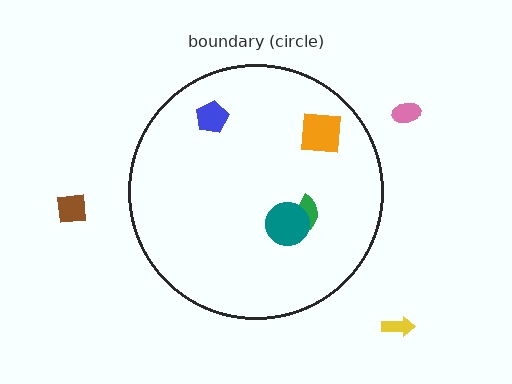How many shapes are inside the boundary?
4 inside, 3 outside.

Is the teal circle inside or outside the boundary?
Inside.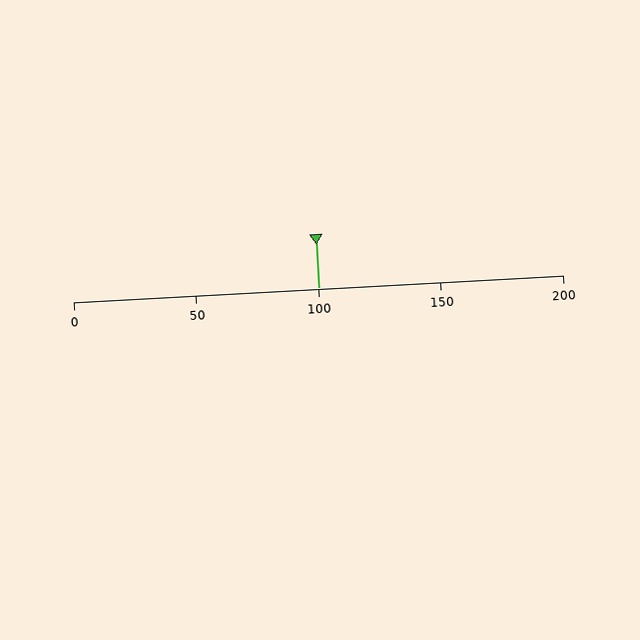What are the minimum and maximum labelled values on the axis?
The axis runs from 0 to 200.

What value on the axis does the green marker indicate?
The marker indicates approximately 100.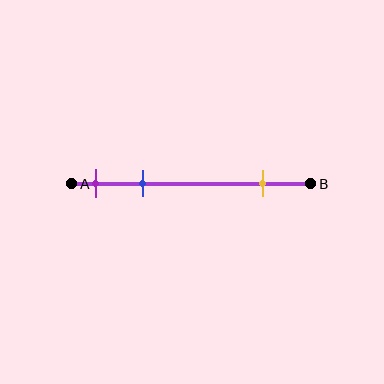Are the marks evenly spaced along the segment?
No, the marks are not evenly spaced.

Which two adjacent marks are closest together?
The purple and blue marks are the closest adjacent pair.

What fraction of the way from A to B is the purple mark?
The purple mark is approximately 10% (0.1) of the way from A to B.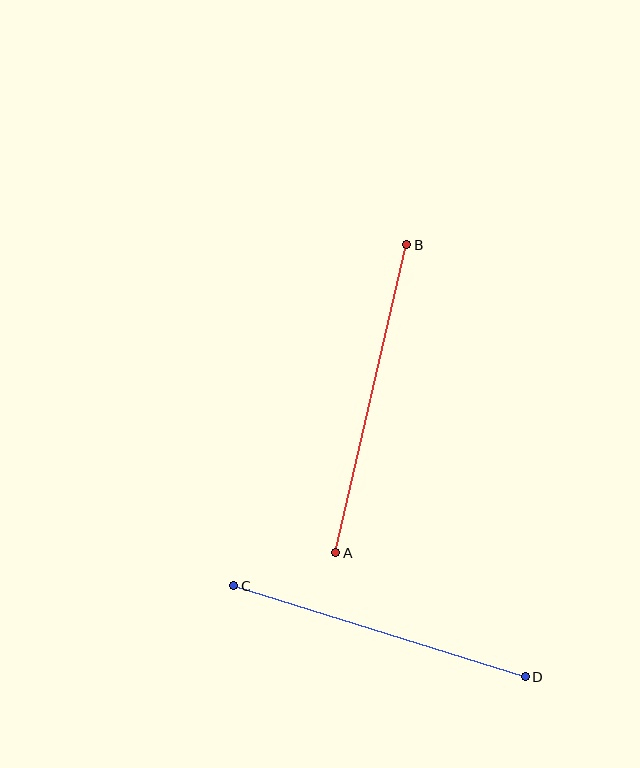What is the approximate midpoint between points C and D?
The midpoint is at approximately (380, 631) pixels.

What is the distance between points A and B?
The distance is approximately 316 pixels.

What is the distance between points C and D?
The distance is approximately 306 pixels.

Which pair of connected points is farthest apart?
Points A and B are farthest apart.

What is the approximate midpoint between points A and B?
The midpoint is at approximately (371, 399) pixels.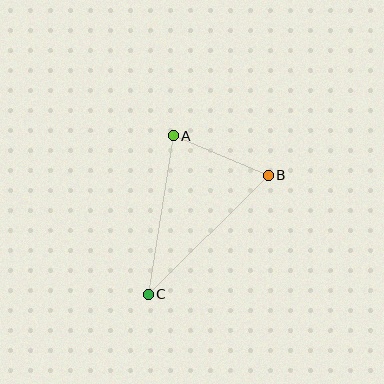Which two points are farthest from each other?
Points B and C are farthest from each other.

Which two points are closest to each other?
Points A and B are closest to each other.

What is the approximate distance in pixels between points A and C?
The distance between A and C is approximately 160 pixels.